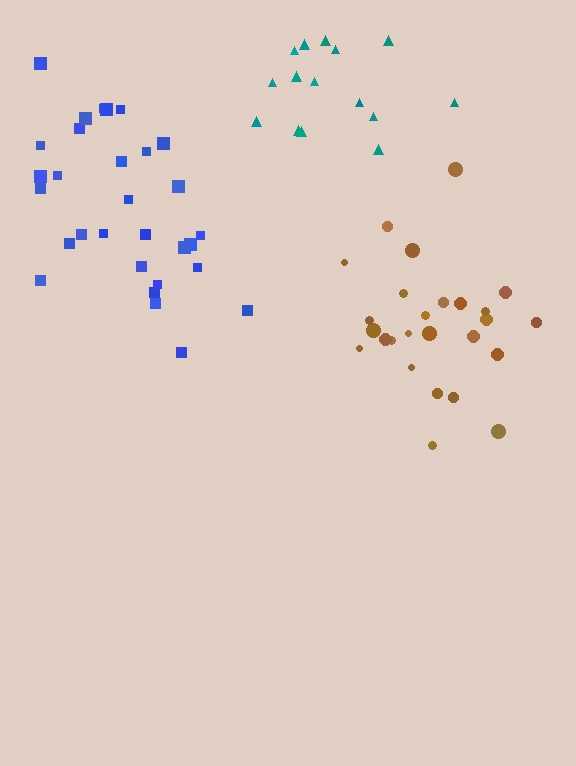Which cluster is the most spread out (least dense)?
Teal.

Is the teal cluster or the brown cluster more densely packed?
Brown.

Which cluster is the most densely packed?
Brown.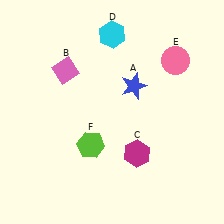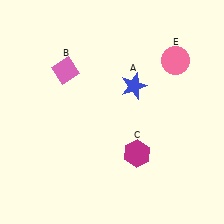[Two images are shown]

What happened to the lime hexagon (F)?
The lime hexagon (F) was removed in Image 2. It was in the bottom-left area of Image 1.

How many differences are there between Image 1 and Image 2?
There are 2 differences between the two images.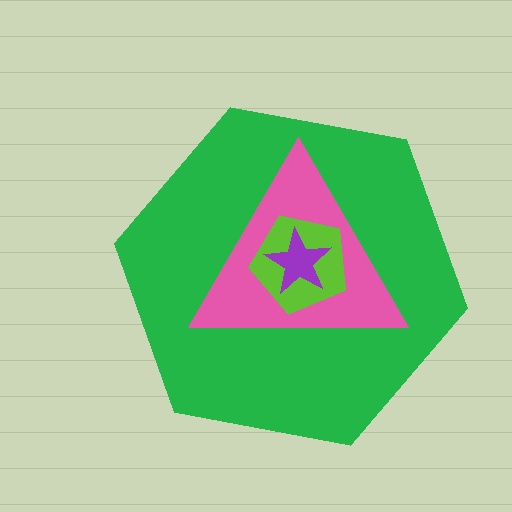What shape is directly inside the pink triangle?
The lime pentagon.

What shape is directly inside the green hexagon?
The pink triangle.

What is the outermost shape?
The green hexagon.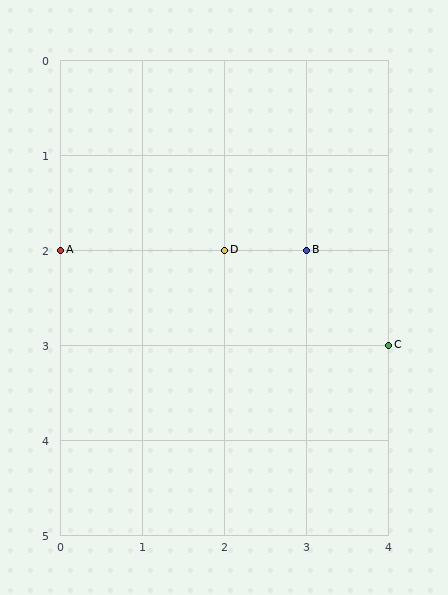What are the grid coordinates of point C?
Point C is at grid coordinates (4, 3).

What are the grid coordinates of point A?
Point A is at grid coordinates (0, 2).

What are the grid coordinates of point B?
Point B is at grid coordinates (3, 2).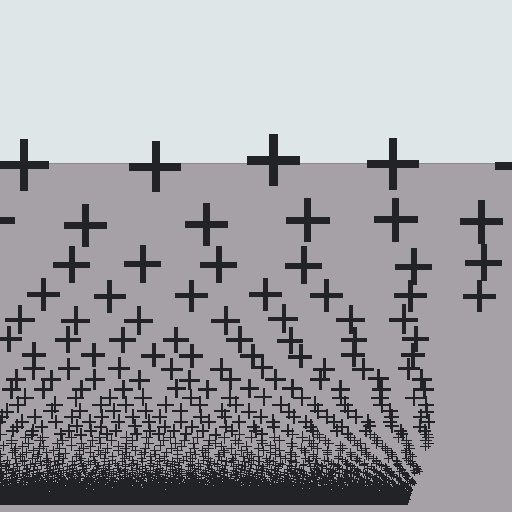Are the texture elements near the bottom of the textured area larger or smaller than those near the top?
Smaller. The gradient is inverted — elements near the bottom are smaller and denser.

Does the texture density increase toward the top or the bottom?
Density increases toward the bottom.